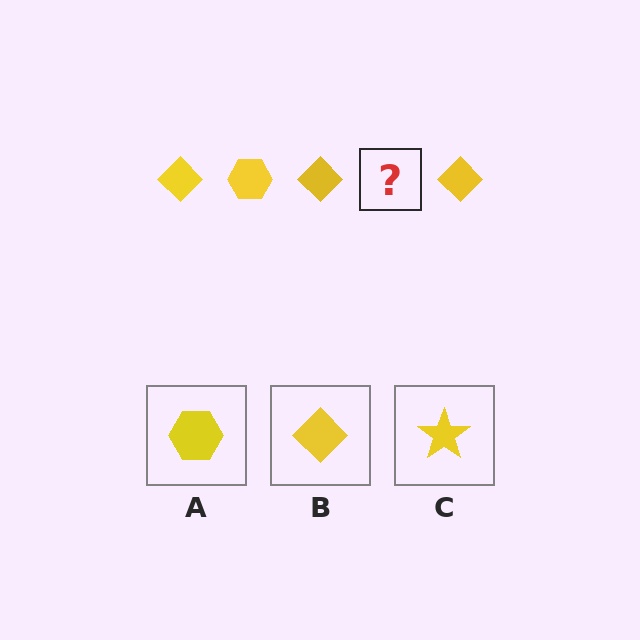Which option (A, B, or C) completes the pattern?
A.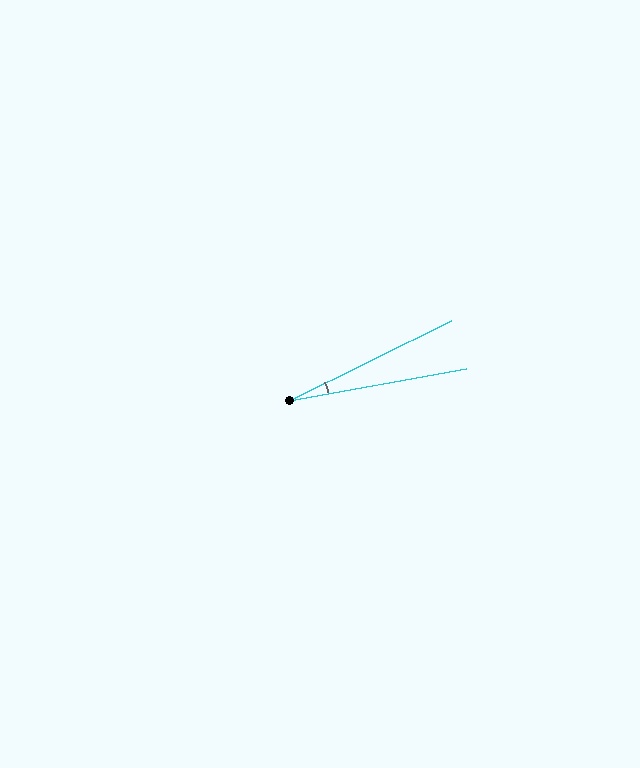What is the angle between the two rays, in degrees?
Approximately 16 degrees.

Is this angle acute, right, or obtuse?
It is acute.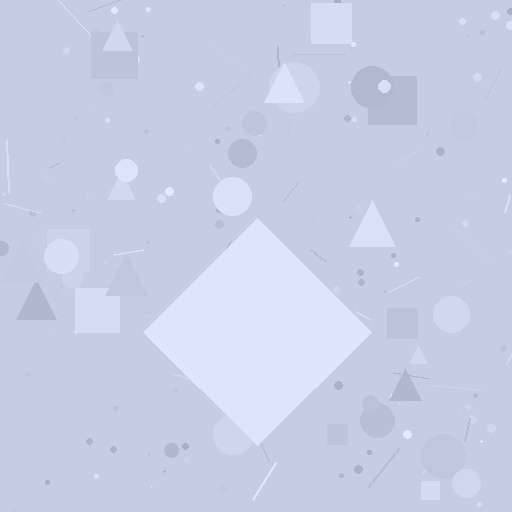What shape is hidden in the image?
A diamond is hidden in the image.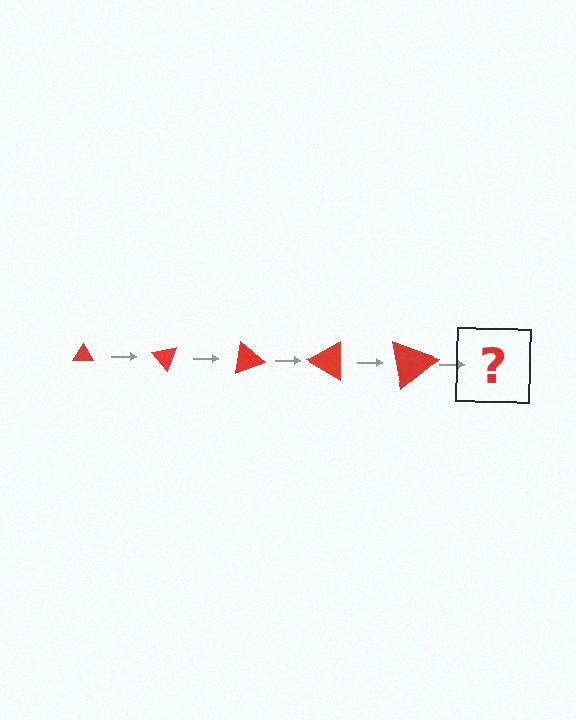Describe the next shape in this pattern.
It should be a triangle, larger than the previous one and rotated 250 degrees from the start.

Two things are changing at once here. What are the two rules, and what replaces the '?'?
The two rules are that the triangle grows larger each step and it rotates 50 degrees each step. The '?' should be a triangle, larger than the previous one and rotated 250 degrees from the start.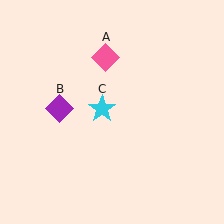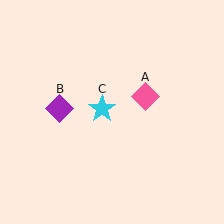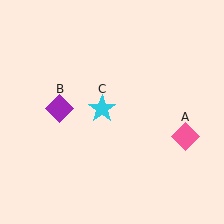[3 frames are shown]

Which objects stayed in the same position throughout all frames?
Purple diamond (object B) and cyan star (object C) remained stationary.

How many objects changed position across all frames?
1 object changed position: pink diamond (object A).